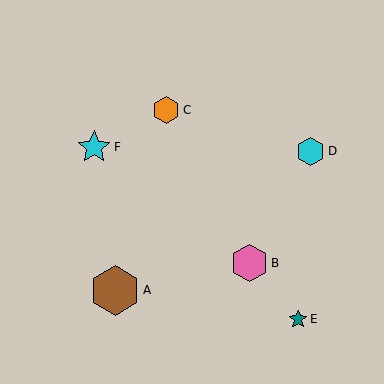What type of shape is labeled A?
Shape A is a brown hexagon.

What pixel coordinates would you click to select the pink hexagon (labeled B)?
Click at (249, 263) to select the pink hexagon B.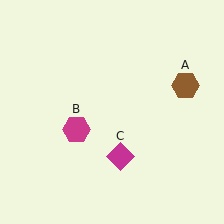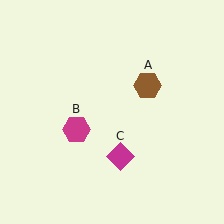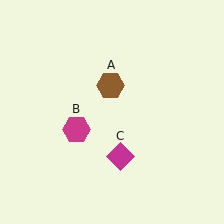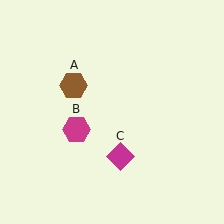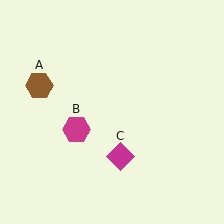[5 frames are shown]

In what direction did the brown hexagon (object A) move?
The brown hexagon (object A) moved left.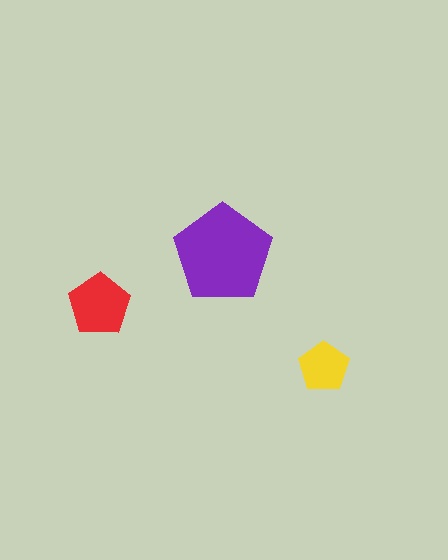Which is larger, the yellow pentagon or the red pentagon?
The red one.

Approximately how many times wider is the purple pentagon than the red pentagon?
About 1.5 times wider.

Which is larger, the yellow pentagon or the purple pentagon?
The purple one.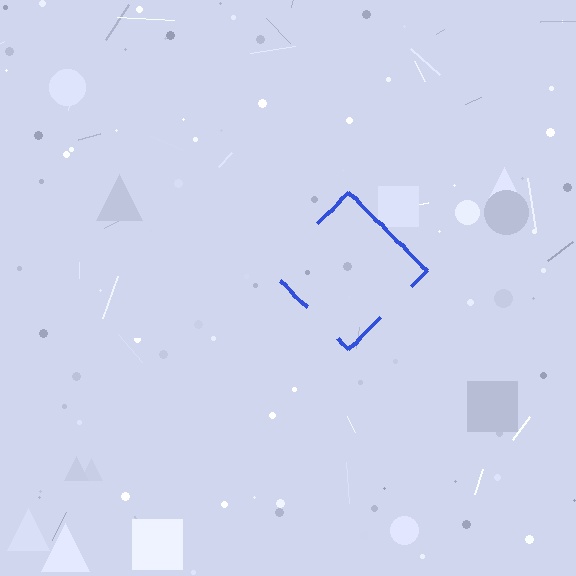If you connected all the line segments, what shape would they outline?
They would outline a diamond.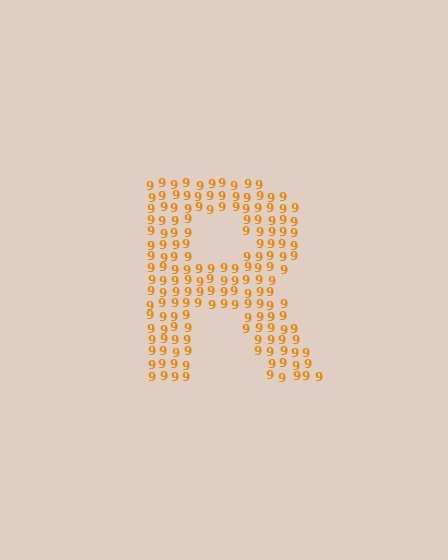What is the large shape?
The large shape is the letter R.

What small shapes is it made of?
It is made of small digit 9's.